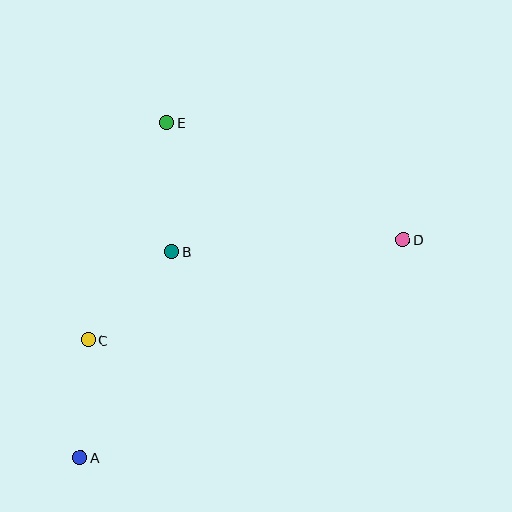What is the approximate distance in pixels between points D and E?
The distance between D and E is approximately 264 pixels.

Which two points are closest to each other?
Points A and C are closest to each other.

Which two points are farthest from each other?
Points A and D are farthest from each other.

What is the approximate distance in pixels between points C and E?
The distance between C and E is approximately 231 pixels.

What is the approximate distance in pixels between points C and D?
The distance between C and D is approximately 330 pixels.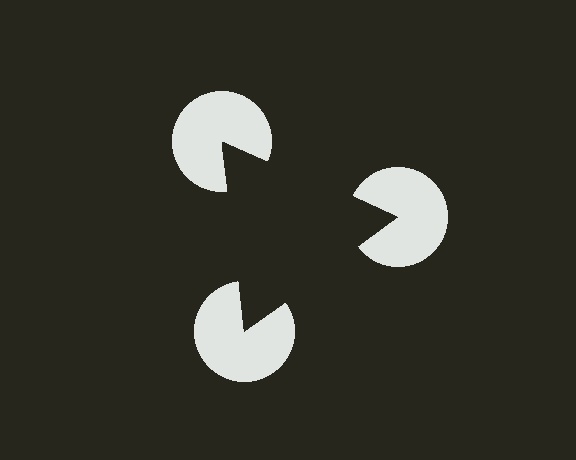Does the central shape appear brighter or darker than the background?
It typically appears slightly darker than the background, even though no actual brightness change is drawn.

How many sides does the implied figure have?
3 sides.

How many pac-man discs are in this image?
There are 3 — one at each vertex of the illusory triangle.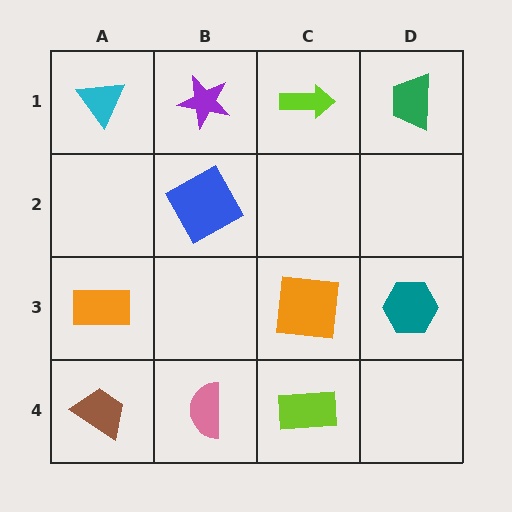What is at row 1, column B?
A purple star.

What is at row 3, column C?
An orange square.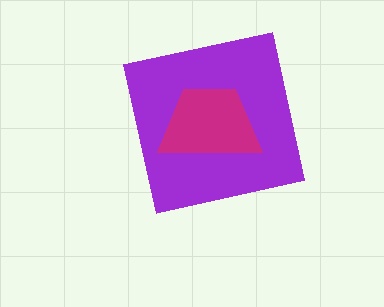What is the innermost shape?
The magenta trapezoid.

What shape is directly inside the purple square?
The magenta trapezoid.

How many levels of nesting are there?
2.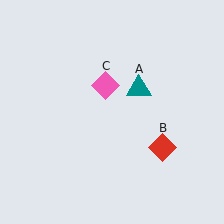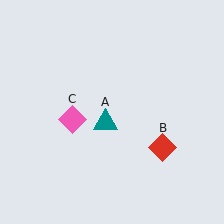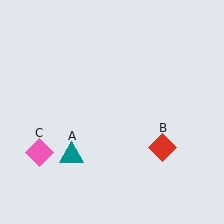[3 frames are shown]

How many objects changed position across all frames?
2 objects changed position: teal triangle (object A), pink diamond (object C).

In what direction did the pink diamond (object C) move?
The pink diamond (object C) moved down and to the left.